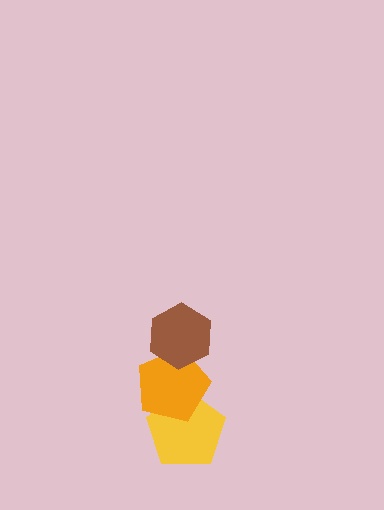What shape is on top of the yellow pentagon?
The orange pentagon is on top of the yellow pentagon.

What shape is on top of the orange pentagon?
The brown hexagon is on top of the orange pentagon.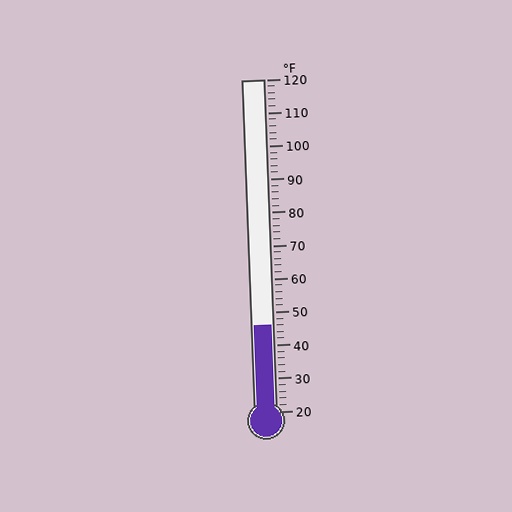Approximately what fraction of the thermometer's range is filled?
The thermometer is filled to approximately 25% of its range.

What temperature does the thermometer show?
The thermometer shows approximately 46°F.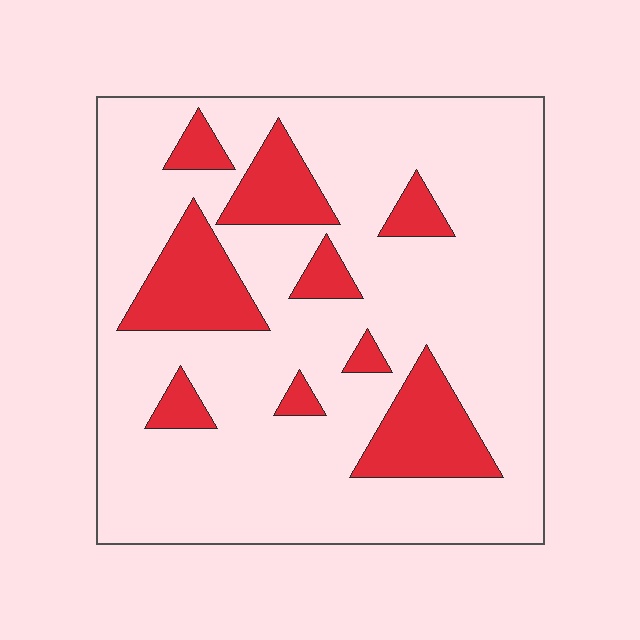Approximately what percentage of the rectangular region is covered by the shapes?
Approximately 20%.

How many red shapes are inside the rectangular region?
9.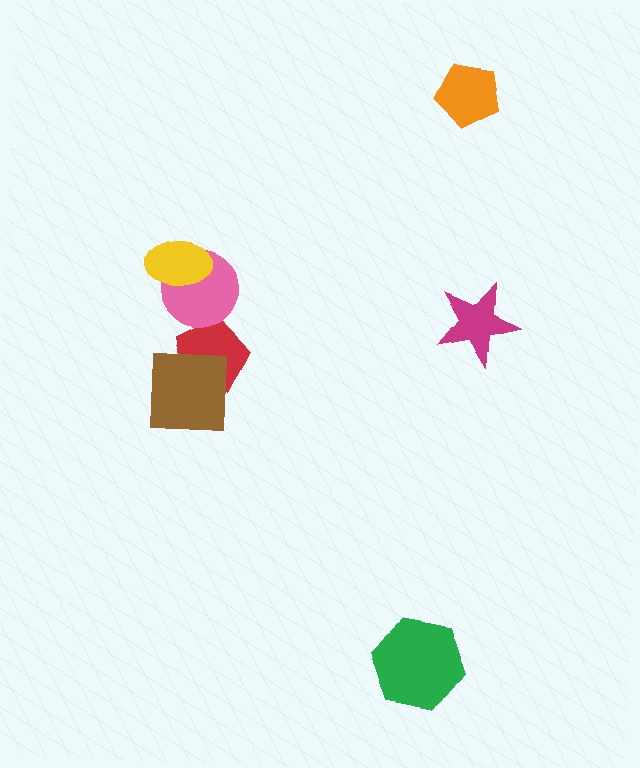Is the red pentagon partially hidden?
Yes, it is partially covered by another shape.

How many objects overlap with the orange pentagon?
0 objects overlap with the orange pentagon.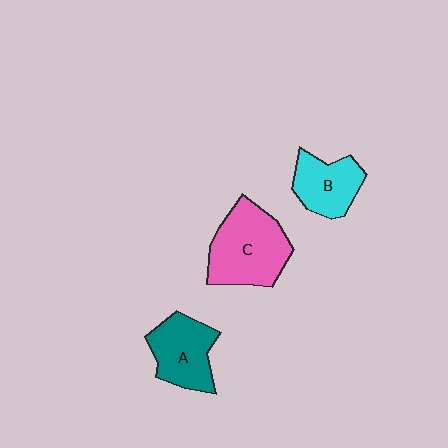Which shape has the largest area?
Shape C (pink).